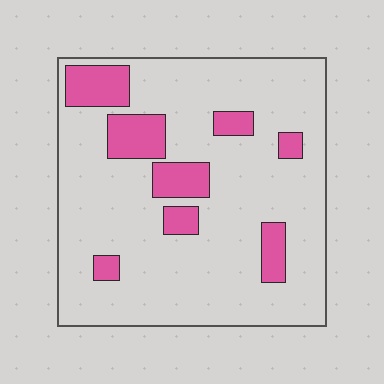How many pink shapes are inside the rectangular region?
8.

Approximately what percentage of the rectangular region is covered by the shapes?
Approximately 15%.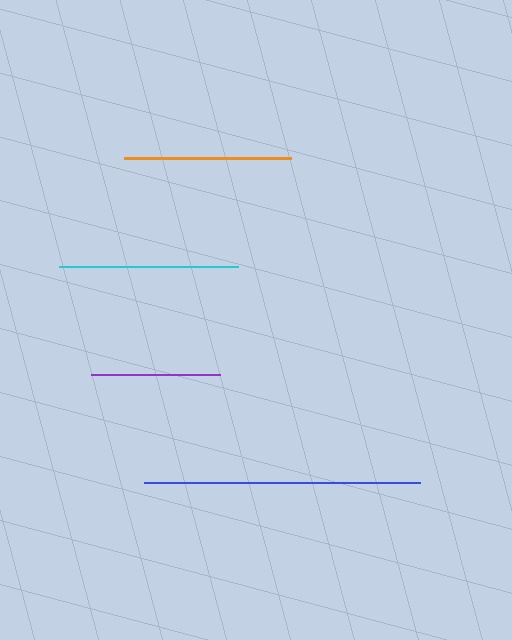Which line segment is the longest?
The blue line is the longest at approximately 276 pixels.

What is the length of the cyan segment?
The cyan segment is approximately 179 pixels long.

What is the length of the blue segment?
The blue segment is approximately 276 pixels long.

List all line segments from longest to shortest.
From longest to shortest: blue, cyan, orange, purple.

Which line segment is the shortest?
The purple line is the shortest at approximately 129 pixels.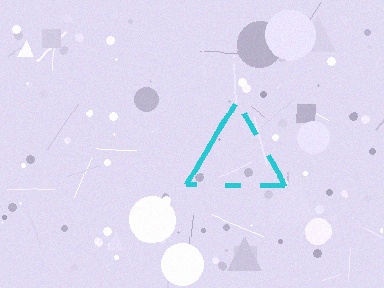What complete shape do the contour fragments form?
The contour fragments form a triangle.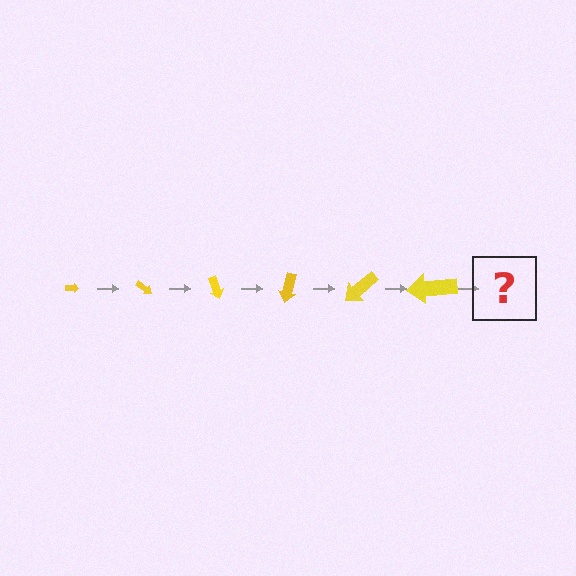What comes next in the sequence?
The next element should be an arrow, larger than the previous one and rotated 210 degrees from the start.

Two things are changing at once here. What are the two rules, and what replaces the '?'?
The two rules are that the arrow grows larger each step and it rotates 35 degrees each step. The '?' should be an arrow, larger than the previous one and rotated 210 degrees from the start.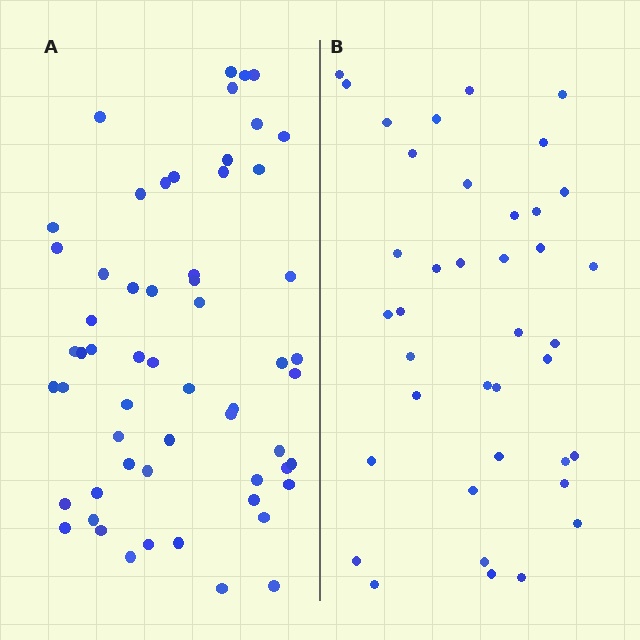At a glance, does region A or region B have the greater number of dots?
Region A (the left region) has more dots.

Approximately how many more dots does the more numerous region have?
Region A has approximately 20 more dots than region B.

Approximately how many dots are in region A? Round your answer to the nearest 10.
About 60 dots. (The exact count is 58, which rounds to 60.)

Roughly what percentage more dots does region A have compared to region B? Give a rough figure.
About 50% more.